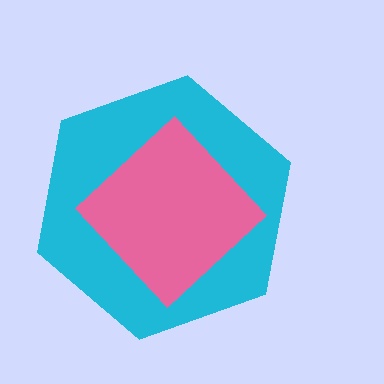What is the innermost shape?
The pink diamond.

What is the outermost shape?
The cyan hexagon.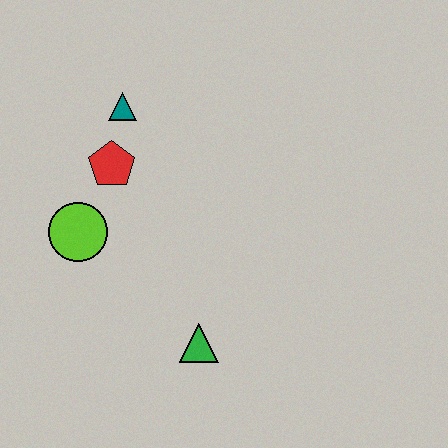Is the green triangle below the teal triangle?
Yes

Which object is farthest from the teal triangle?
The green triangle is farthest from the teal triangle.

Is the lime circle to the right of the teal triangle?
No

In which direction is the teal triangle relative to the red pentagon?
The teal triangle is above the red pentagon.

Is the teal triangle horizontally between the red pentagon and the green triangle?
Yes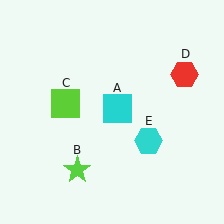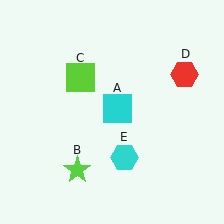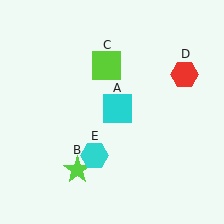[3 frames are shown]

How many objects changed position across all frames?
2 objects changed position: lime square (object C), cyan hexagon (object E).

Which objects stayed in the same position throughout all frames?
Cyan square (object A) and lime star (object B) and red hexagon (object D) remained stationary.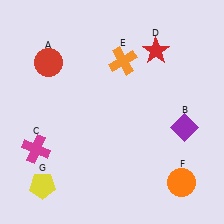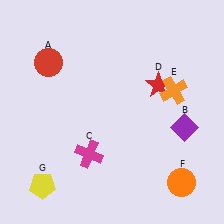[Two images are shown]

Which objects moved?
The objects that moved are: the magenta cross (C), the red star (D), the orange cross (E).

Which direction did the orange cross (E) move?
The orange cross (E) moved right.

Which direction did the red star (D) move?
The red star (D) moved down.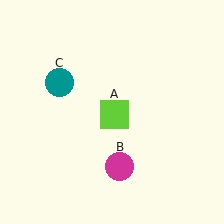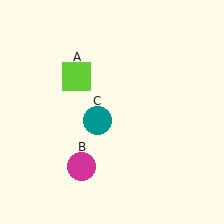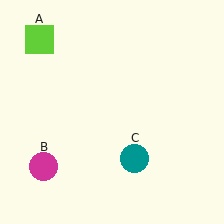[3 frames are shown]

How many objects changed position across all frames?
3 objects changed position: lime square (object A), magenta circle (object B), teal circle (object C).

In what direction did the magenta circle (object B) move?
The magenta circle (object B) moved left.